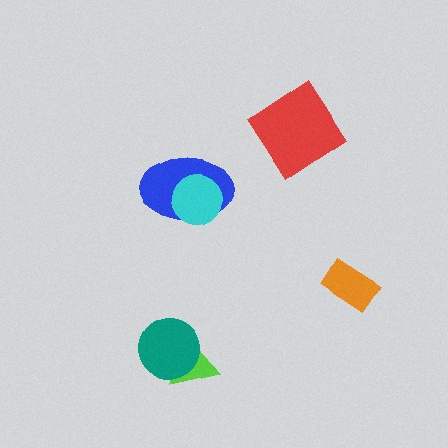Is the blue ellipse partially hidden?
Yes, it is partially covered by another shape.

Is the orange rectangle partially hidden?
No, no other shape covers it.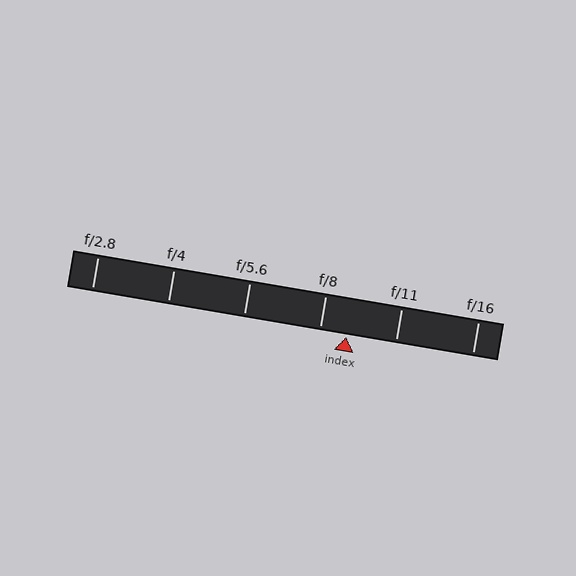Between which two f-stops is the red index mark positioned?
The index mark is between f/8 and f/11.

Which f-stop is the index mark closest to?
The index mark is closest to f/8.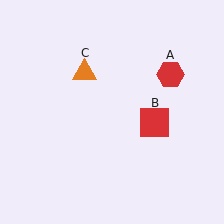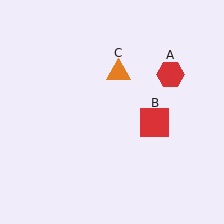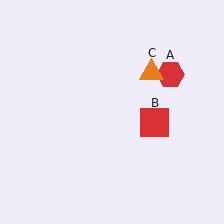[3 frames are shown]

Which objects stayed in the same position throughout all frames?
Red hexagon (object A) and red square (object B) remained stationary.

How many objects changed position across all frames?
1 object changed position: orange triangle (object C).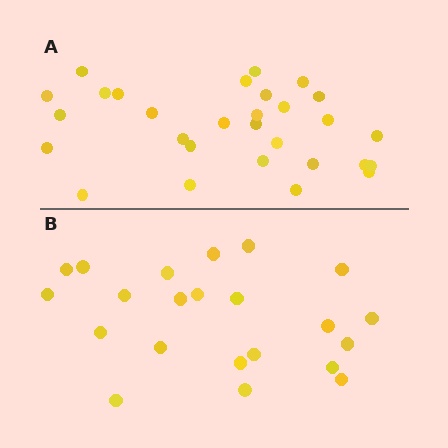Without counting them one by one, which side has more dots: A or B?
Region A (the top region) has more dots.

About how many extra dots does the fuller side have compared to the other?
Region A has roughly 8 or so more dots than region B.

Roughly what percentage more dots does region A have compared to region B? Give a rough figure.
About 30% more.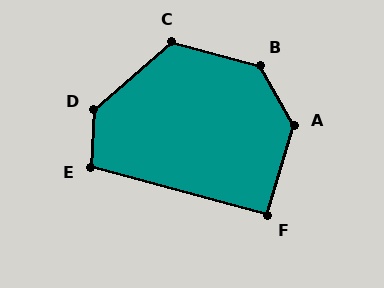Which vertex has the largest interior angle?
B, at approximately 135 degrees.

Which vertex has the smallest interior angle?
F, at approximately 91 degrees.